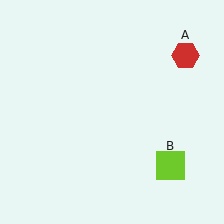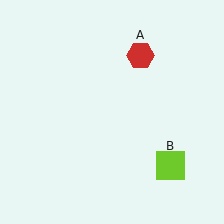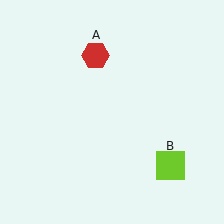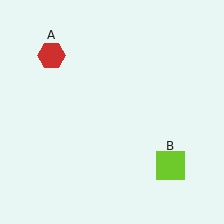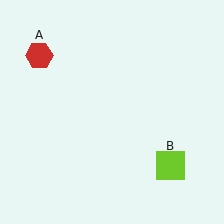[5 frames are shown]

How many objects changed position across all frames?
1 object changed position: red hexagon (object A).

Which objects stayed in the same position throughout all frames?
Lime square (object B) remained stationary.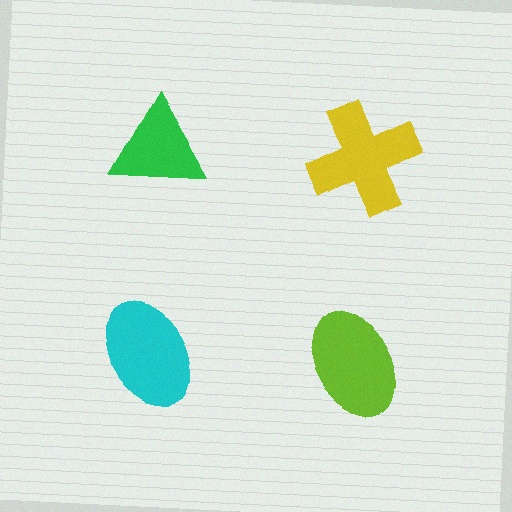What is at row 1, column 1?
A green triangle.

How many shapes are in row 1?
2 shapes.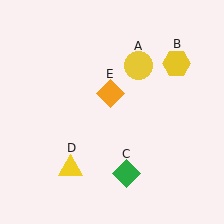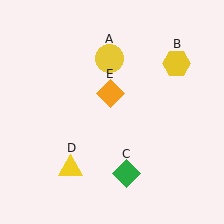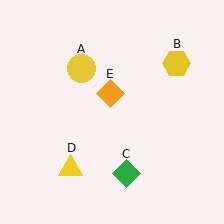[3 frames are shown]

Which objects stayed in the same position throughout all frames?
Yellow hexagon (object B) and green diamond (object C) and yellow triangle (object D) and orange diamond (object E) remained stationary.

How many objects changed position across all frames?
1 object changed position: yellow circle (object A).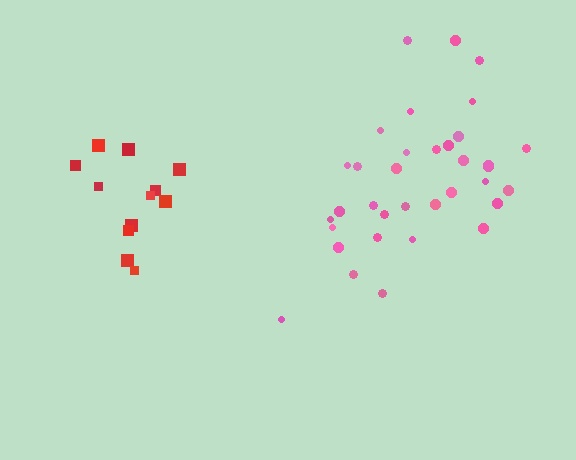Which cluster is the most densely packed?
Pink.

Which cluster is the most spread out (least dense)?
Red.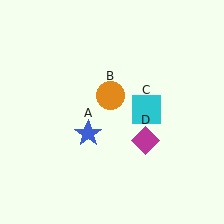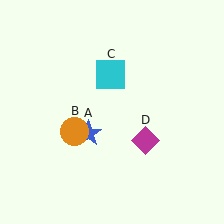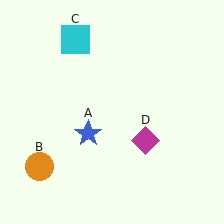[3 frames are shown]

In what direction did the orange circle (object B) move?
The orange circle (object B) moved down and to the left.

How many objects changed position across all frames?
2 objects changed position: orange circle (object B), cyan square (object C).